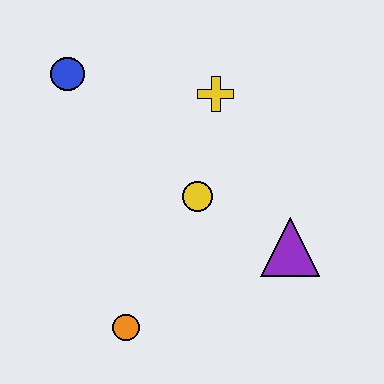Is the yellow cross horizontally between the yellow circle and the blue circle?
No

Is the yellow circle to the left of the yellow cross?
Yes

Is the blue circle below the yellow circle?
No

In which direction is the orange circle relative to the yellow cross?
The orange circle is below the yellow cross.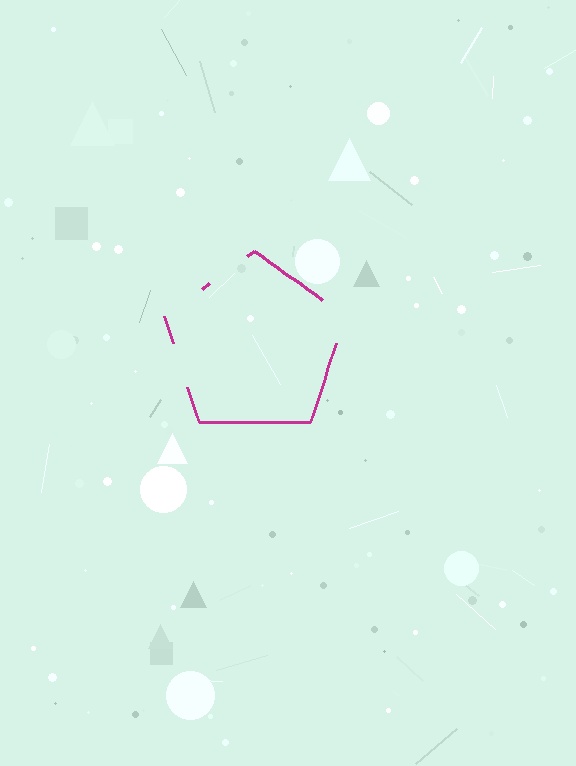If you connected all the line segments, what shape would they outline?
They would outline a pentagon.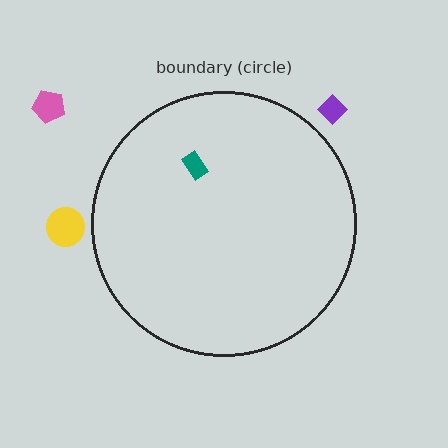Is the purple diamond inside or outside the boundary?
Outside.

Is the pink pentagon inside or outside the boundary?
Outside.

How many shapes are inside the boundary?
1 inside, 3 outside.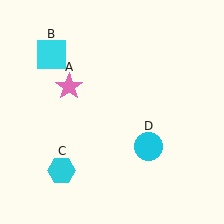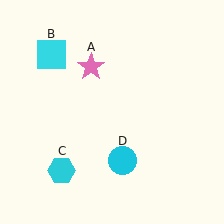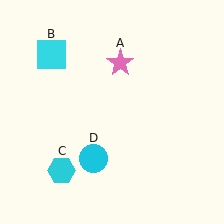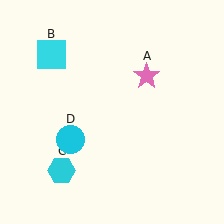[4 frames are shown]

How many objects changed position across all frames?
2 objects changed position: pink star (object A), cyan circle (object D).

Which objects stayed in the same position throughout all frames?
Cyan square (object B) and cyan hexagon (object C) remained stationary.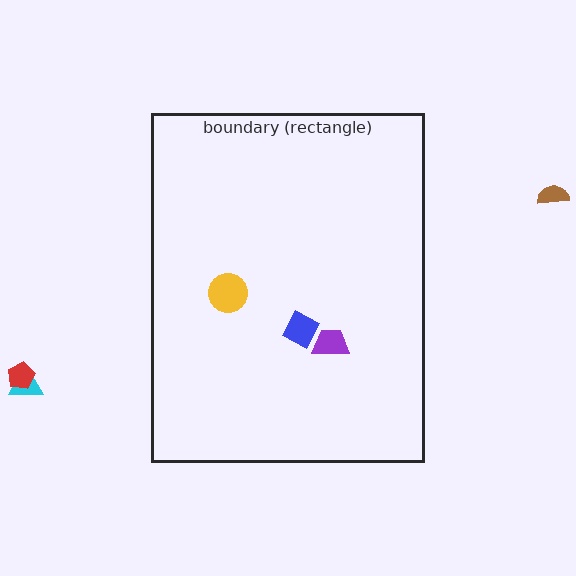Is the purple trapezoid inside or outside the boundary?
Inside.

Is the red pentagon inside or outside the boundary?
Outside.